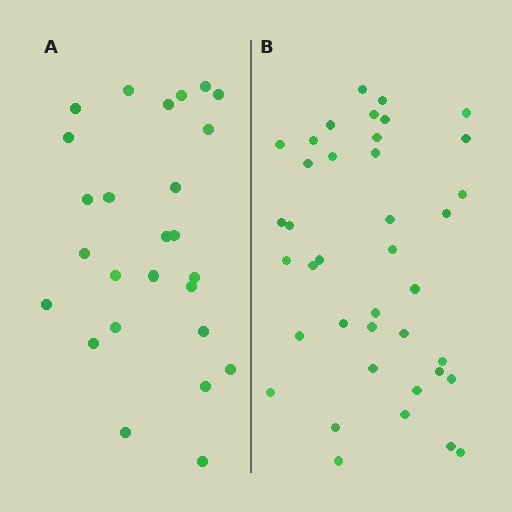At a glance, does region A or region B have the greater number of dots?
Region B (the right region) has more dots.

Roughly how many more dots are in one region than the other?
Region B has approximately 15 more dots than region A.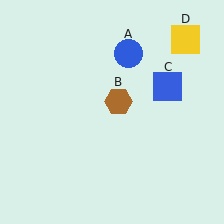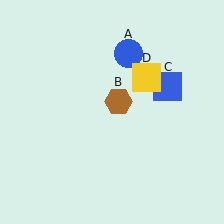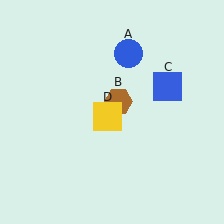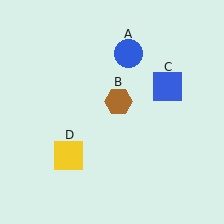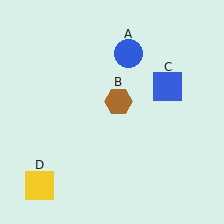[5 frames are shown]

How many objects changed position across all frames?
1 object changed position: yellow square (object D).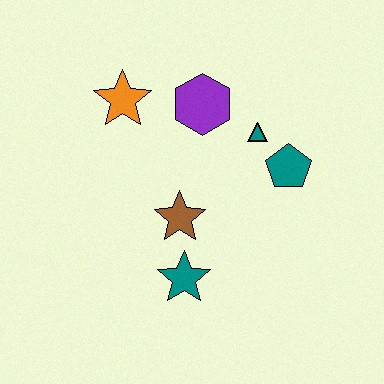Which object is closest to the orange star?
The purple hexagon is closest to the orange star.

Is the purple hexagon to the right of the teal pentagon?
No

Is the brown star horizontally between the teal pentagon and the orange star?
Yes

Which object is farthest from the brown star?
The orange star is farthest from the brown star.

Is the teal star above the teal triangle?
No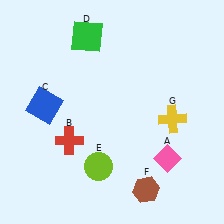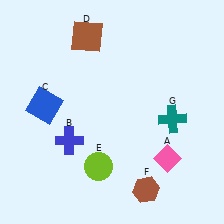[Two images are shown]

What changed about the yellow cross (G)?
In Image 1, G is yellow. In Image 2, it changed to teal.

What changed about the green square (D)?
In Image 1, D is green. In Image 2, it changed to brown.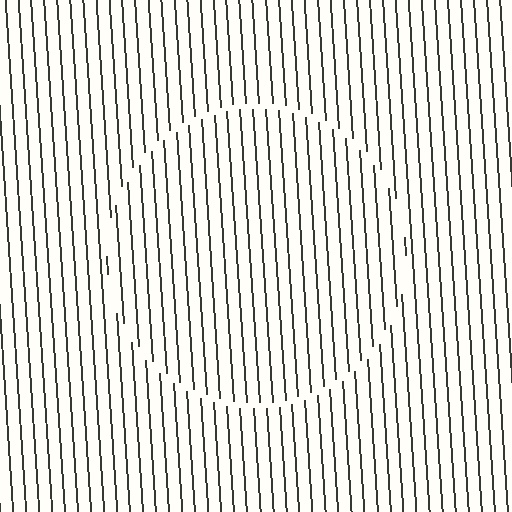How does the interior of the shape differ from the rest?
The interior of the shape contains the same grating, shifted by half a period — the contour is defined by the phase discontinuity where line-ends from the inner and outer gratings abut.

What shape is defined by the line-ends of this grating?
An illusory circle. The interior of the shape contains the same grating, shifted by half a period — the contour is defined by the phase discontinuity where line-ends from the inner and outer gratings abut.